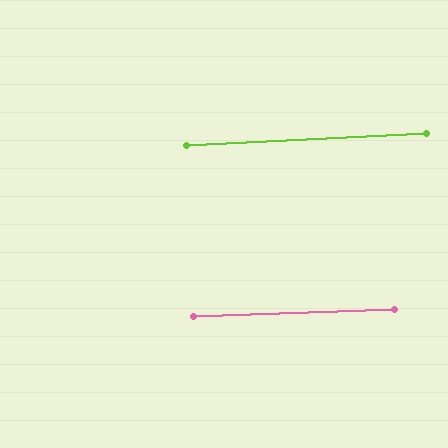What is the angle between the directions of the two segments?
Approximately 1 degree.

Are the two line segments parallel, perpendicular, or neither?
Parallel — their directions differ by only 1.1°.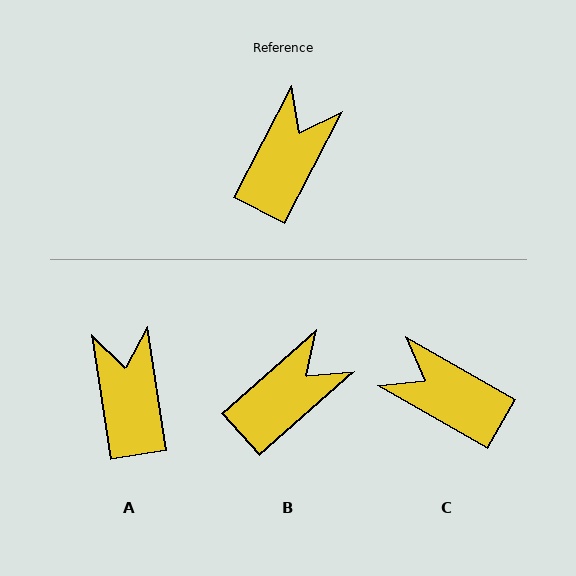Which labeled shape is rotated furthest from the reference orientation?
C, about 88 degrees away.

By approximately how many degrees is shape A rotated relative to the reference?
Approximately 36 degrees counter-clockwise.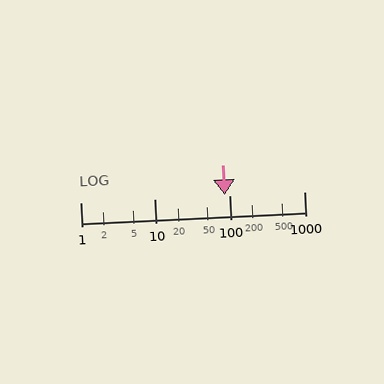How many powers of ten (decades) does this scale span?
The scale spans 3 decades, from 1 to 1000.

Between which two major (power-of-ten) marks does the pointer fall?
The pointer is between 10 and 100.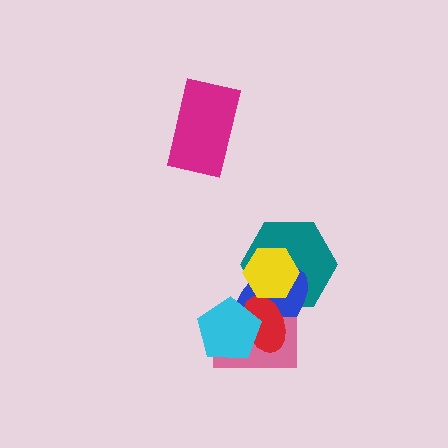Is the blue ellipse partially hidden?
Yes, it is partially covered by another shape.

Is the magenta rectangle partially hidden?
No, no other shape covers it.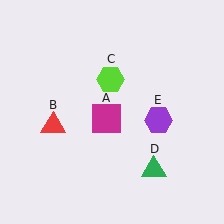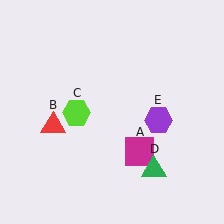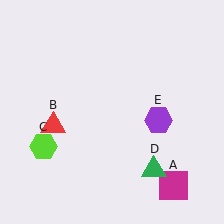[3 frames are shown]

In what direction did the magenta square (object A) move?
The magenta square (object A) moved down and to the right.